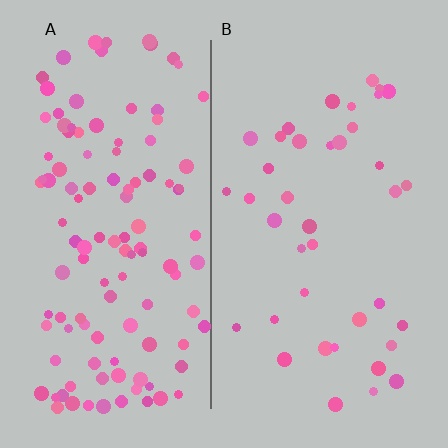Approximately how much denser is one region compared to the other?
Approximately 3.0× — region A over region B.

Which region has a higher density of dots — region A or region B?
A (the left).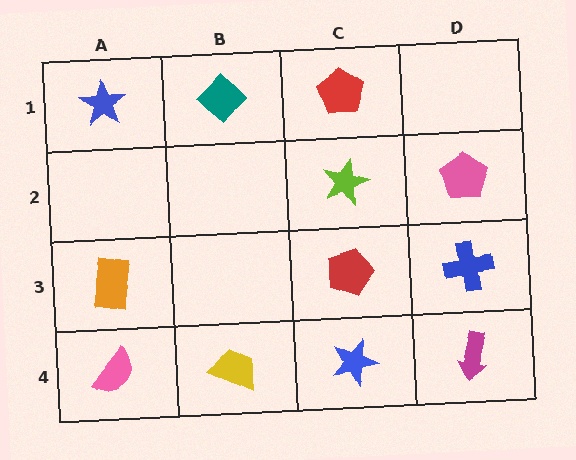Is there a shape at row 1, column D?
No, that cell is empty.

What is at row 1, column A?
A blue star.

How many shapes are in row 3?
3 shapes.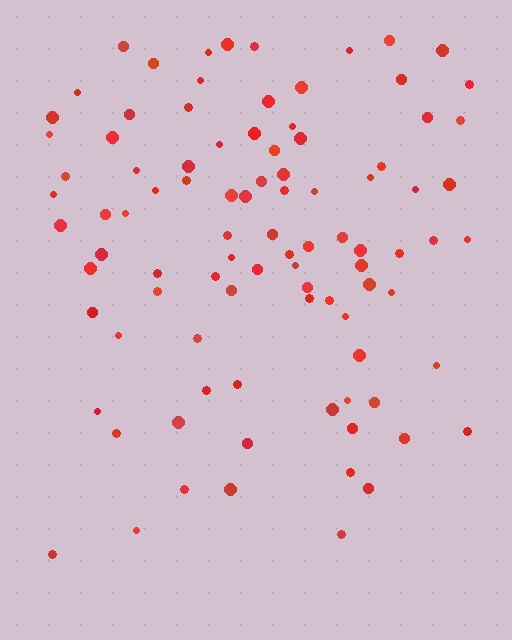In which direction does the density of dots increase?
From bottom to top, with the top side densest.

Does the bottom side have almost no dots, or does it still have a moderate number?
Still a moderate number, just noticeably fewer than the top.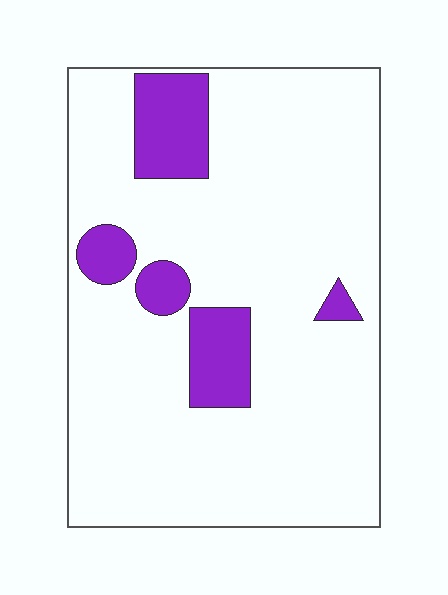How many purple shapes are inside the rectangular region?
5.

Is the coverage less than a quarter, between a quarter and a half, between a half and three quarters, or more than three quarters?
Less than a quarter.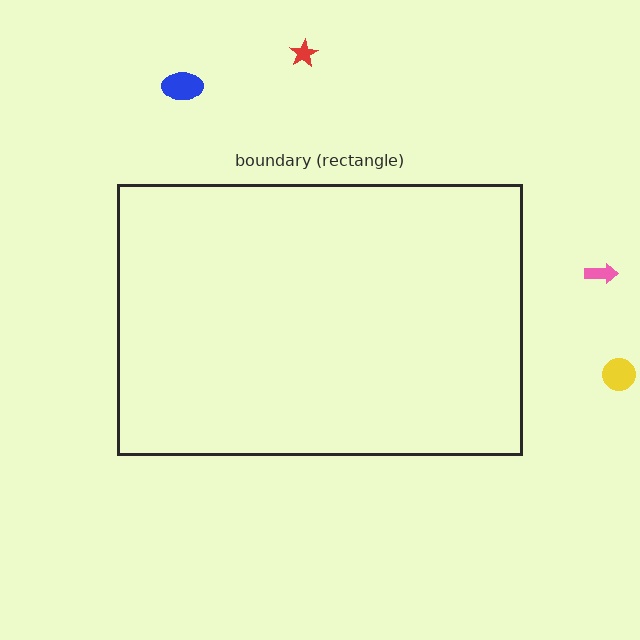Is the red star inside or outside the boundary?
Outside.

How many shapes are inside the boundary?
0 inside, 4 outside.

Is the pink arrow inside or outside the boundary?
Outside.